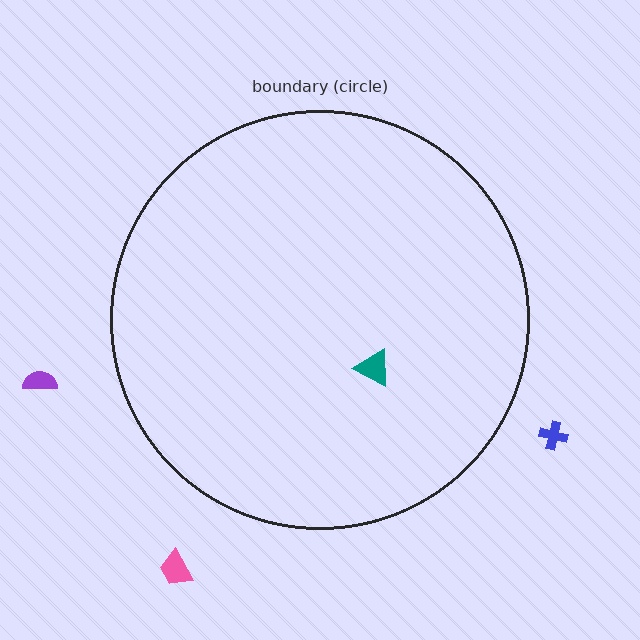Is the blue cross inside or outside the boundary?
Outside.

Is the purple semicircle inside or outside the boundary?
Outside.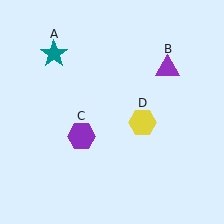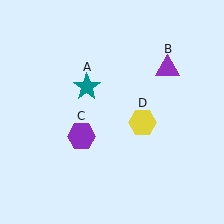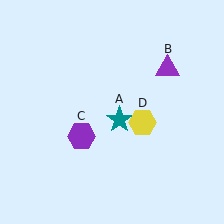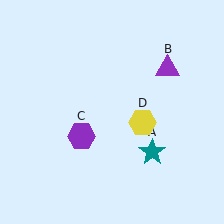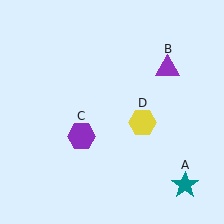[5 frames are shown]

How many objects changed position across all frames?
1 object changed position: teal star (object A).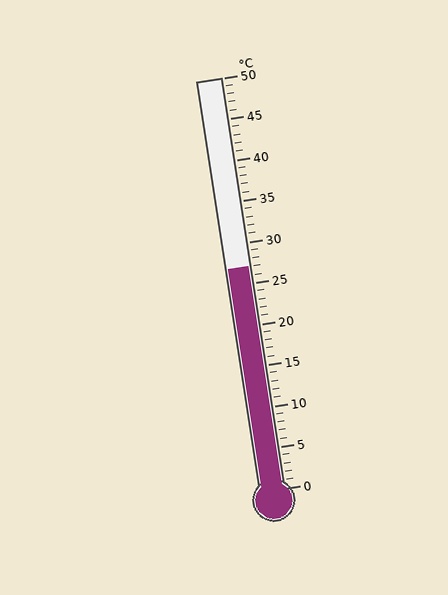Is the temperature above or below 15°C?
The temperature is above 15°C.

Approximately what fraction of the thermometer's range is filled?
The thermometer is filled to approximately 55% of its range.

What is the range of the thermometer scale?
The thermometer scale ranges from 0°C to 50°C.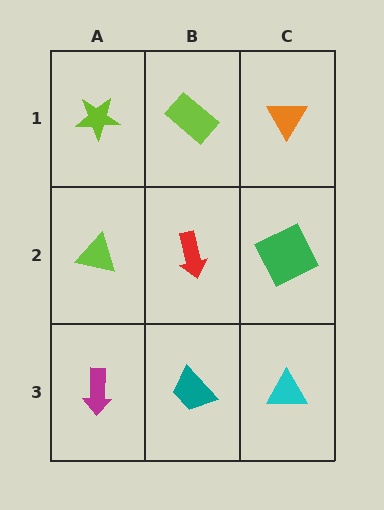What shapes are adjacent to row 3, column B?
A red arrow (row 2, column B), a magenta arrow (row 3, column A), a cyan triangle (row 3, column C).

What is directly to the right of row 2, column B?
A green square.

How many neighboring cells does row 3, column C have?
2.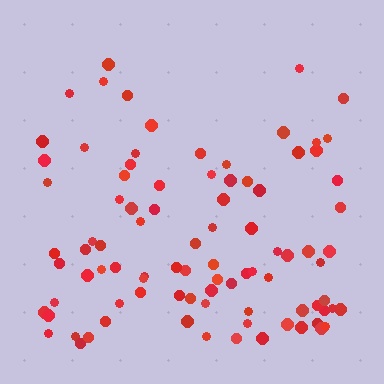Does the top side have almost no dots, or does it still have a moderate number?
Still a moderate number, just noticeably fewer than the bottom.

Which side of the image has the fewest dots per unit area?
The top.